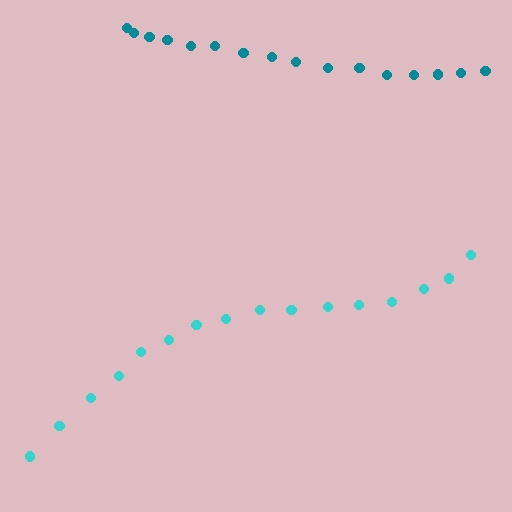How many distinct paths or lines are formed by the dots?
There are 2 distinct paths.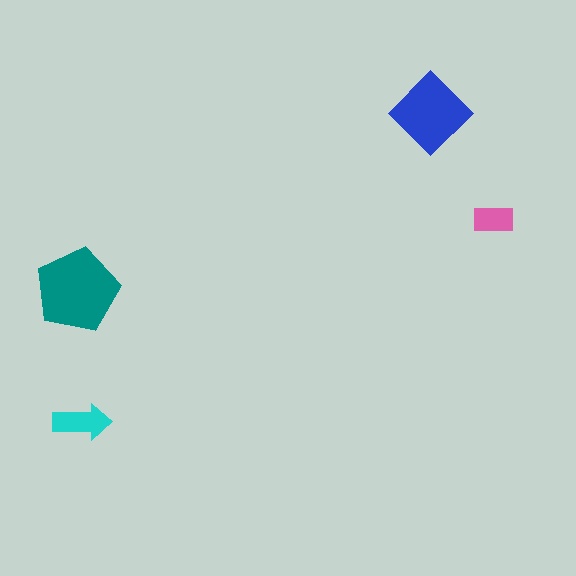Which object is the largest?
The teal pentagon.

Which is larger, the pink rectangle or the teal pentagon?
The teal pentagon.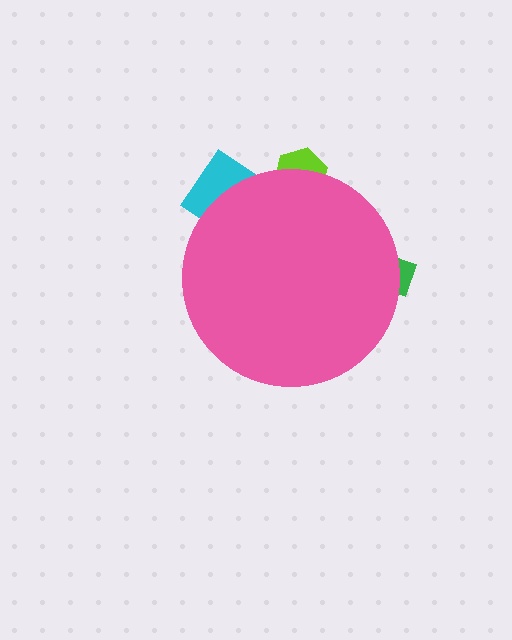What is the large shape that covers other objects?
A pink circle.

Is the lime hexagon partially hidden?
Yes, the lime hexagon is partially hidden behind the pink circle.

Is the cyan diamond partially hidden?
Yes, the cyan diamond is partially hidden behind the pink circle.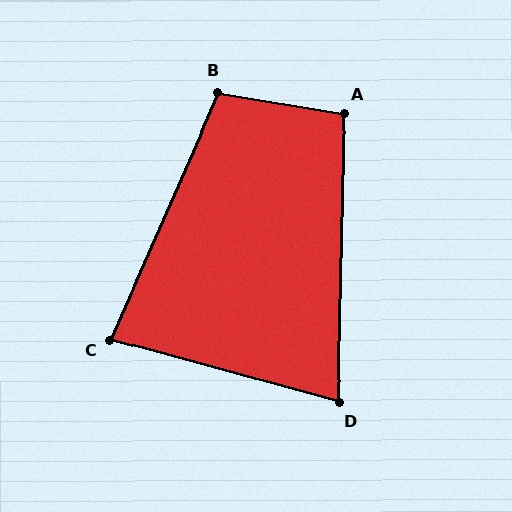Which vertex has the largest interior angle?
B, at approximately 104 degrees.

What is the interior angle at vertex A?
Approximately 98 degrees (obtuse).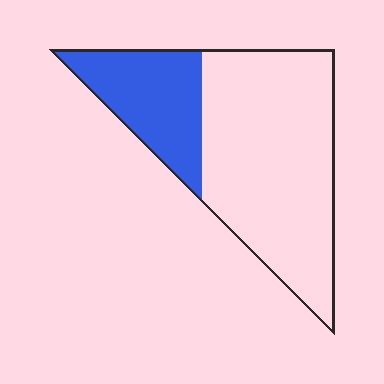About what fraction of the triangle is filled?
About one quarter (1/4).